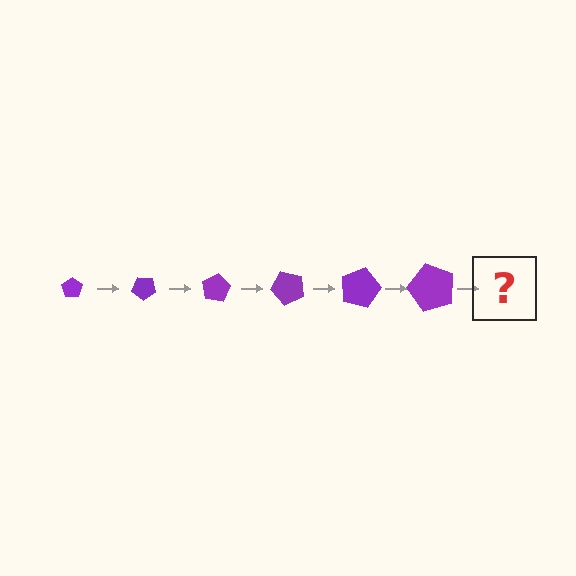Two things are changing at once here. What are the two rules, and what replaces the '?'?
The two rules are that the pentagon grows larger each step and it rotates 40 degrees each step. The '?' should be a pentagon, larger than the previous one and rotated 240 degrees from the start.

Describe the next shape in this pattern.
It should be a pentagon, larger than the previous one and rotated 240 degrees from the start.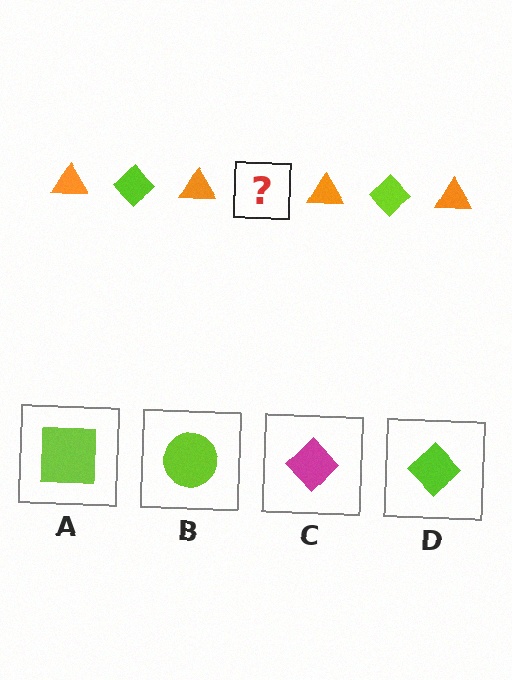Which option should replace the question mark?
Option D.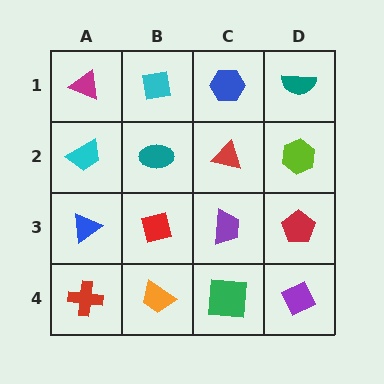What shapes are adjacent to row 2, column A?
A magenta triangle (row 1, column A), a blue triangle (row 3, column A), a teal ellipse (row 2, column B).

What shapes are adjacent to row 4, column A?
A blue triangle (row 3, column A), an orange trapezoid (row 4, column B).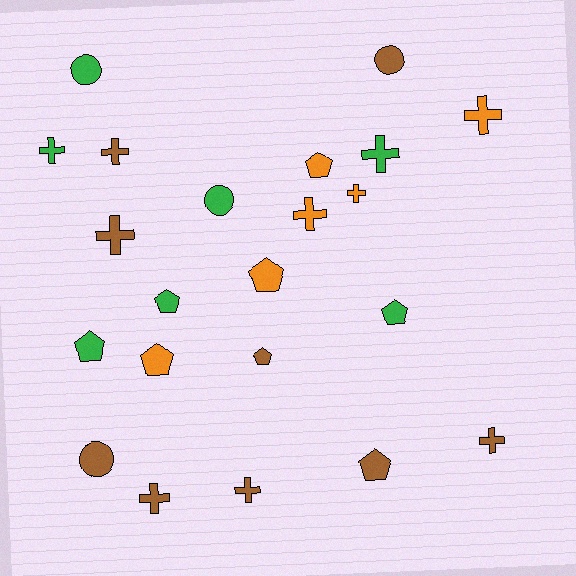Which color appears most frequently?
Brown, with 9 objects.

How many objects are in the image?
There are 22 objects.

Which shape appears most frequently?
Cross, with 10 objects.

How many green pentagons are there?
There are 3 green pentagons.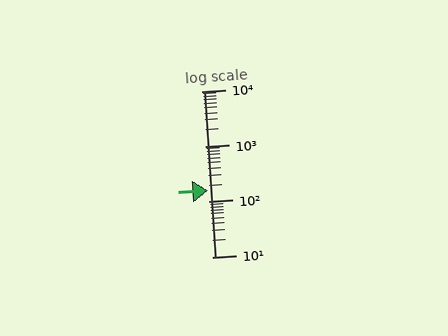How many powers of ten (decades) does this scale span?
The scale spans 3 decades, from 10 to 10000.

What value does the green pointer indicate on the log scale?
The pointer indicates approximately 160.